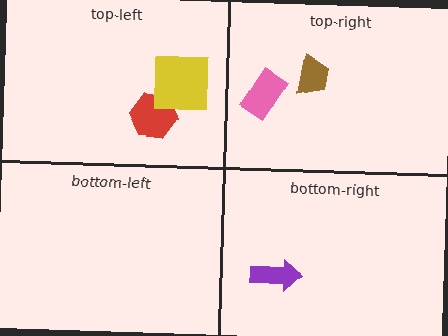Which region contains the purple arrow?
The bottom-right region.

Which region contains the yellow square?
The top-left region.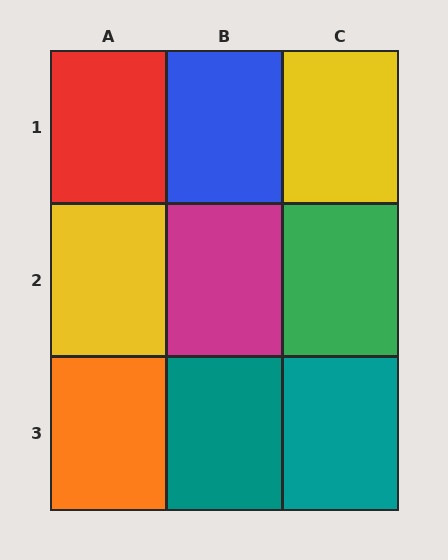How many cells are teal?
2 cells are teal.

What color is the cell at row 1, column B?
Blue.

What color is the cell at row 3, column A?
Orange.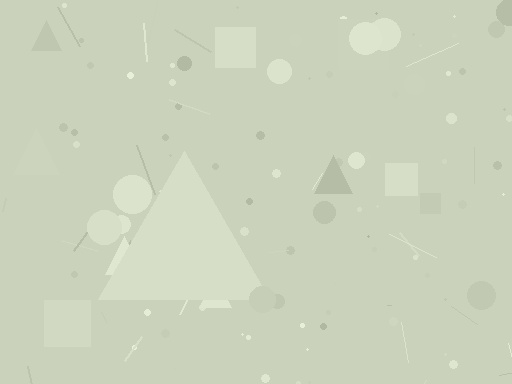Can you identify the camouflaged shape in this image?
The camouflaged shape is a triangle.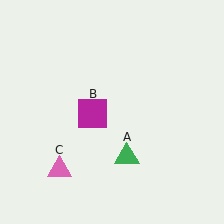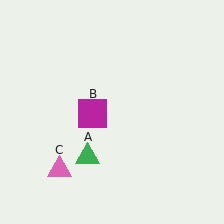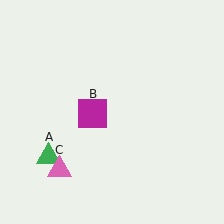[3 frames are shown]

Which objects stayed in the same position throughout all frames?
Magenta square (object B) and pink triangle (object C) remained stationary.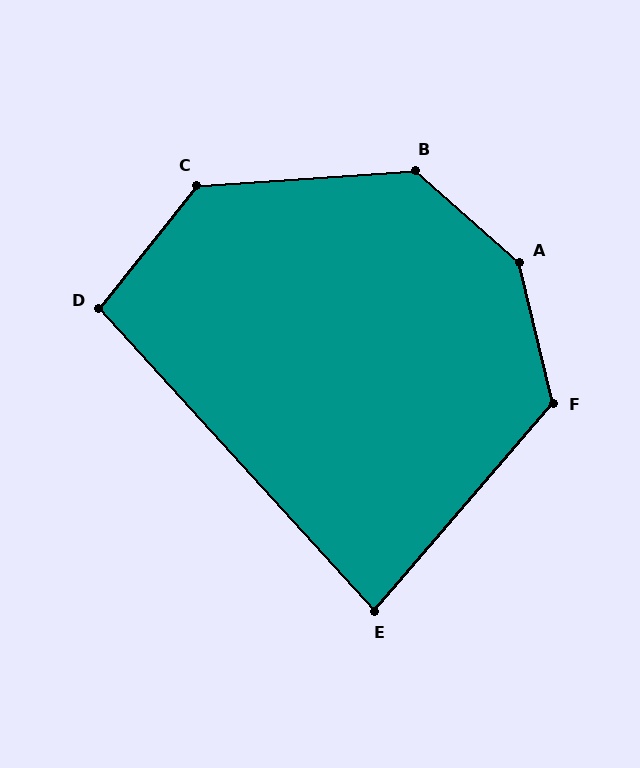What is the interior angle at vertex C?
Approximately 132 degrees (obtuse).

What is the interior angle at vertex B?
Approximately 135 degrees (obtuse).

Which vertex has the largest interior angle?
A, at approximately 145 degrees.